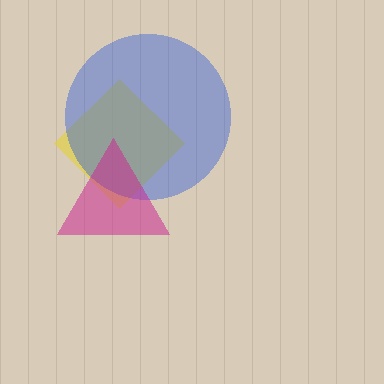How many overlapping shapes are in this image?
There are 3 overlapping shapes in the image.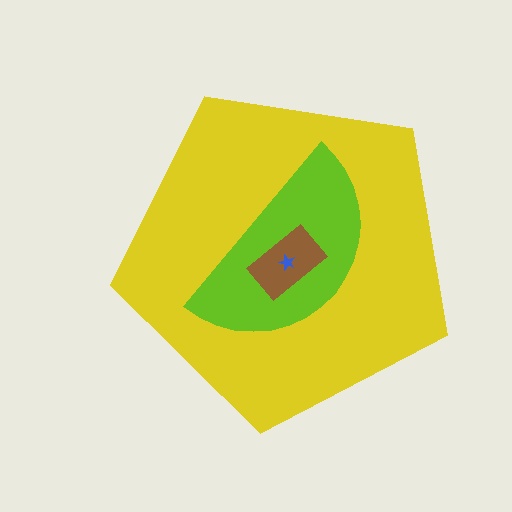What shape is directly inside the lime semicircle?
The brown rectangle.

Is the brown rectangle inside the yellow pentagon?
Yes.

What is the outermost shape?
The yellow pentagon.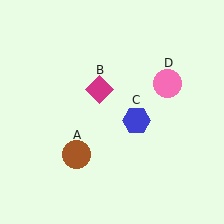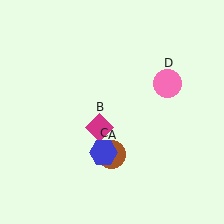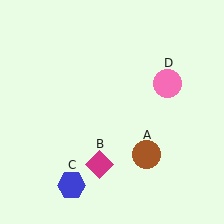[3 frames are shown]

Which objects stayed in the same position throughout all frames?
Pink circle (object D) remained stationary.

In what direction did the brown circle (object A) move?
The brown circle (object A) moved right.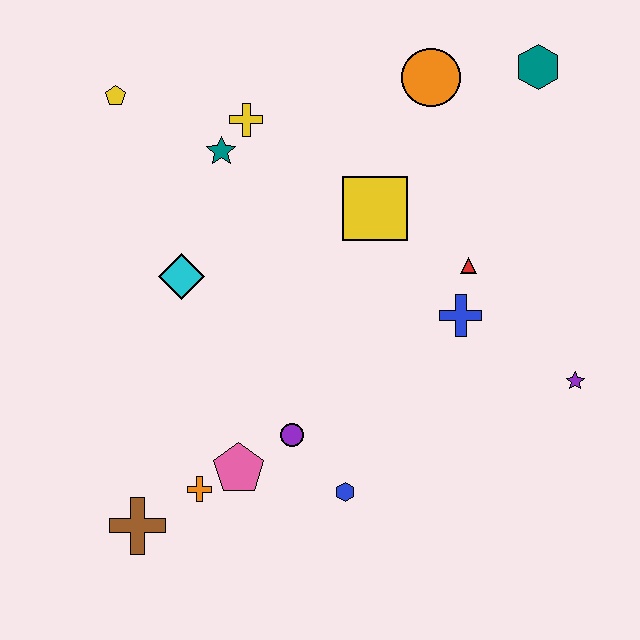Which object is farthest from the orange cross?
The teal hexagon is farthest from the orange cross.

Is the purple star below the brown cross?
No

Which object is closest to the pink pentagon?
The orange cross is closest to the pink pentagon.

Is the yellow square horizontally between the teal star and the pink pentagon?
No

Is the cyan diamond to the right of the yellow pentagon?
Yes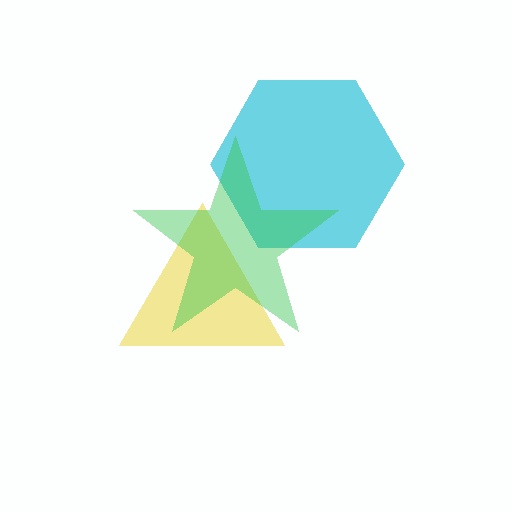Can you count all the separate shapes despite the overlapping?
Yes, there are 3 separate shapes.